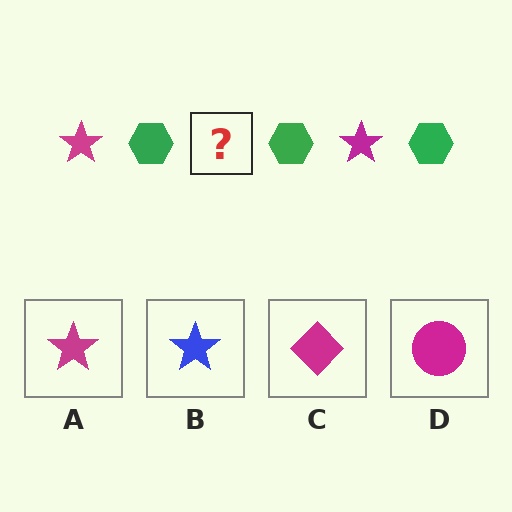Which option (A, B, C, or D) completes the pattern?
A.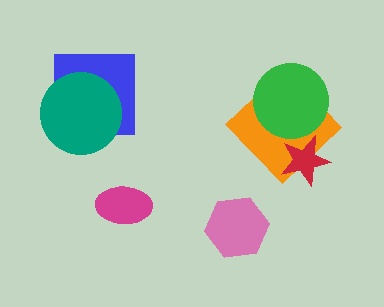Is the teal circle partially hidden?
No, no other shape covers it.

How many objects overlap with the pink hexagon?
0 objects overlap with the pink hexagon.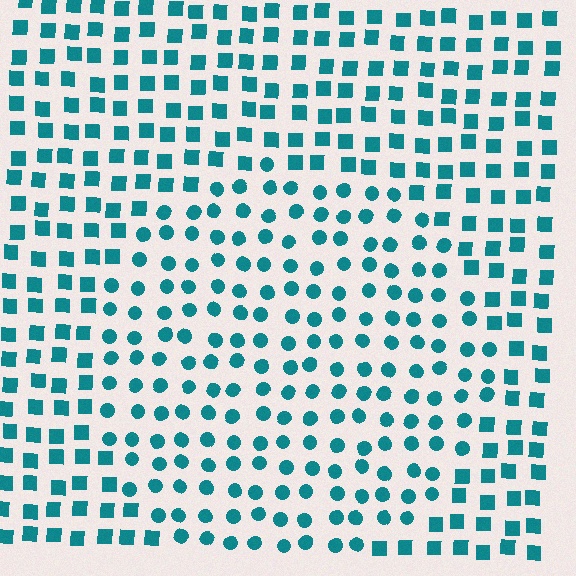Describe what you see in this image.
The image is filled with small teal elements arranged in a uniform grid. A circle-shaped region contains circles, while the surrounding area contains squares. The boundary is defined purely by the change in element shape.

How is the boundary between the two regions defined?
The boundary is defined by a change in element shape: circles inside vs. squares outside. All elements share the same color and spacing.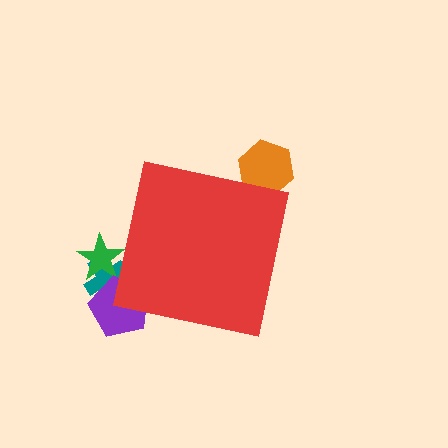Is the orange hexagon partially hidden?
Yes, the orange hexagon is partially hidden behind the red square.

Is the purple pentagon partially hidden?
Yes, the purple pentagon is partially hidden behind the red square.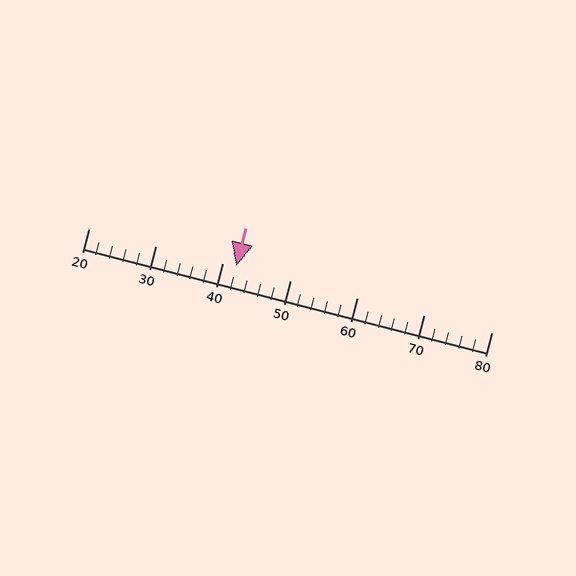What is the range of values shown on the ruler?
The ruler shows values from 20 to 80.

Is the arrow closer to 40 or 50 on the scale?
The arrow is closer to 40.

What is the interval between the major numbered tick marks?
The major tick marks are spaced 10 units apart.